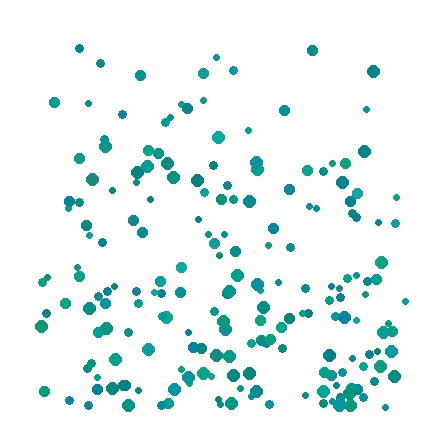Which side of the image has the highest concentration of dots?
The bottom.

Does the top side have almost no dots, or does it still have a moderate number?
Still a moderate number, just noticeably fewer than the bottom.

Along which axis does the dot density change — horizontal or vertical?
Vertical.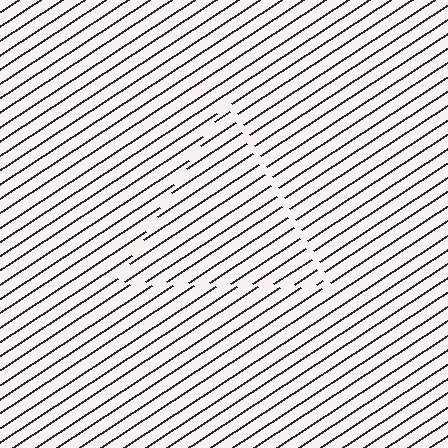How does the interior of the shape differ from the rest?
The interior of the shape contains the same grating, shifted by half a period — the contour is defined by the phase discontinuity where line-ends from the inner and outer gratings abut.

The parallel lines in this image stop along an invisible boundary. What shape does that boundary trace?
An illusory triangle. The interior of the shape contains the same grating, shifted by half a period — the contour is defined by the phase discontinuity where line-ends from the inner and outer gratings abut.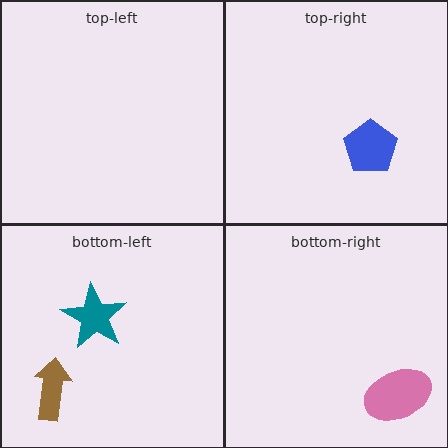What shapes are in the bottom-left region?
The brown arrow, the teal star.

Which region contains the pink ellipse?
The bottom-right region.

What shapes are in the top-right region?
The blue pentagon.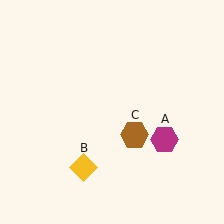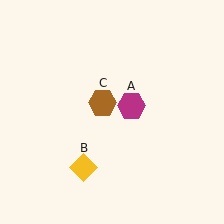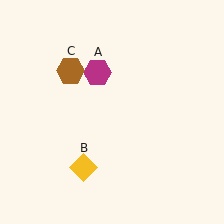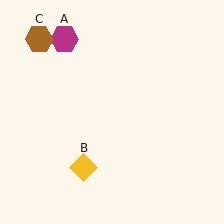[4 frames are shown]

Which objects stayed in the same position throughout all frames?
Yellow diamond (object B) remained stationary.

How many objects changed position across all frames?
2 objects changed position: magenta hexagon (object A), brown hexagon (object C).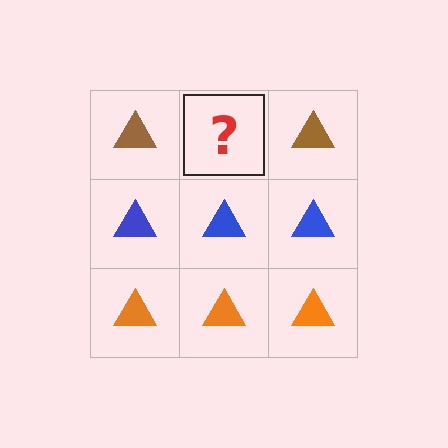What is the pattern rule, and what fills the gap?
The rule is that each row has a consistent color. The gap should be filled with a brown triangle.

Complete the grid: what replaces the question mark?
The question mark should be replaced with a brown triangle.